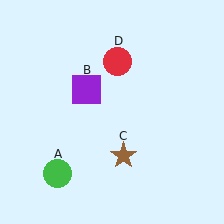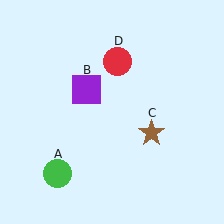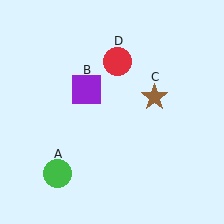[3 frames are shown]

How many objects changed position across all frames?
1 object changed position: brown star (object C).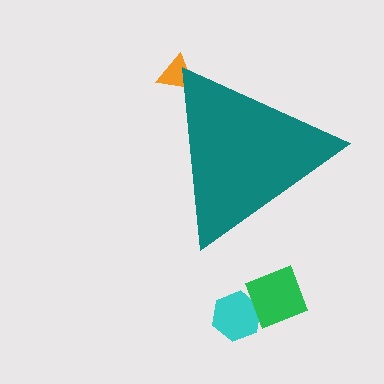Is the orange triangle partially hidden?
Yes, the orange triangle is partially hidden behind the teal triangle.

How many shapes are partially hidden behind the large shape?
1 shape is partially hidden.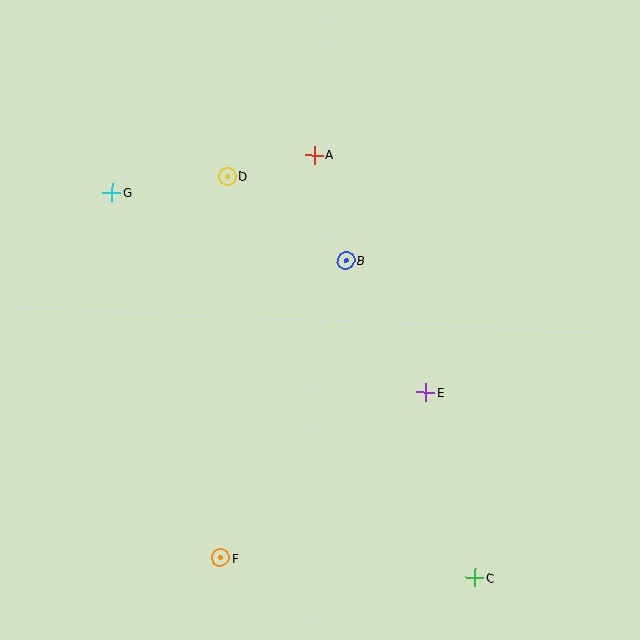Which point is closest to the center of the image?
Point B at (346, 260) is closest to the center.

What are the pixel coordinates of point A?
Point A is at (314, 155).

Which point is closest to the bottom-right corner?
Point C is closest to the bottom-right corner.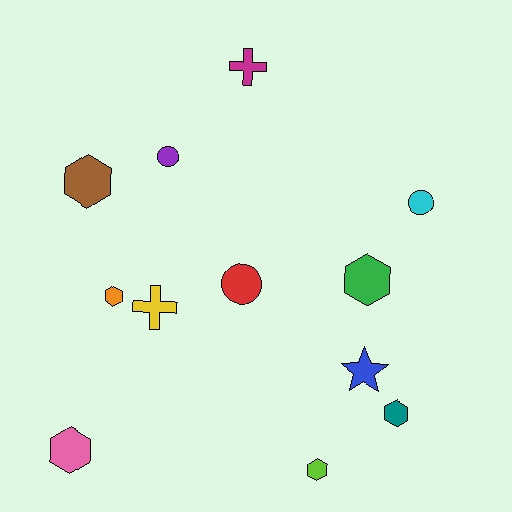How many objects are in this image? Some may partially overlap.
There are 12 objects.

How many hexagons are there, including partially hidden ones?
There are 6 hexagons.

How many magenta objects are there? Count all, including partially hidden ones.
There is 1 magenta object.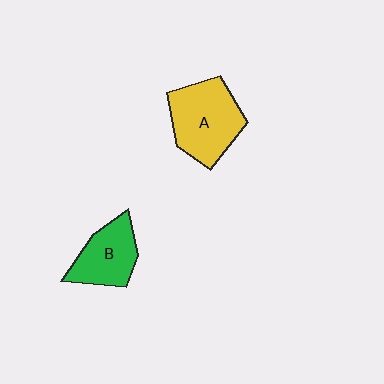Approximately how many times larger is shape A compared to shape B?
Approximately 1.4 times.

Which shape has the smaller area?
Shape B (green).